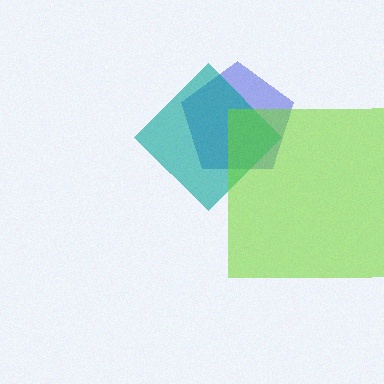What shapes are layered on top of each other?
The layered shapes are: a blue pentagon, a teal diamond, a lime square.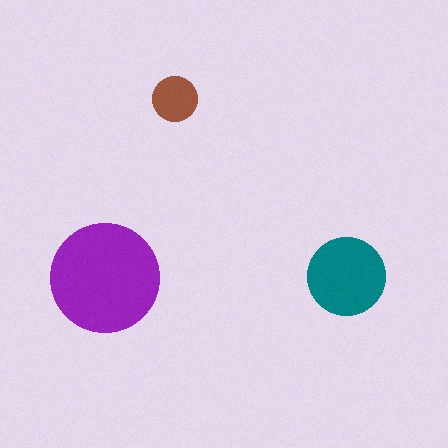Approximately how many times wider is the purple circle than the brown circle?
About 2.5 times wider.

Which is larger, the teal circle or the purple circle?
The purple one.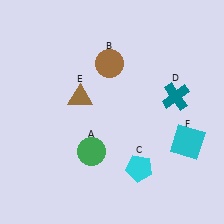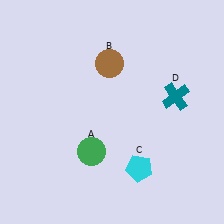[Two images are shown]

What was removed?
The cyan square (F), the brown triangle (E) were removed in Image 2.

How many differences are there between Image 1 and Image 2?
There are 2 differences between the two images.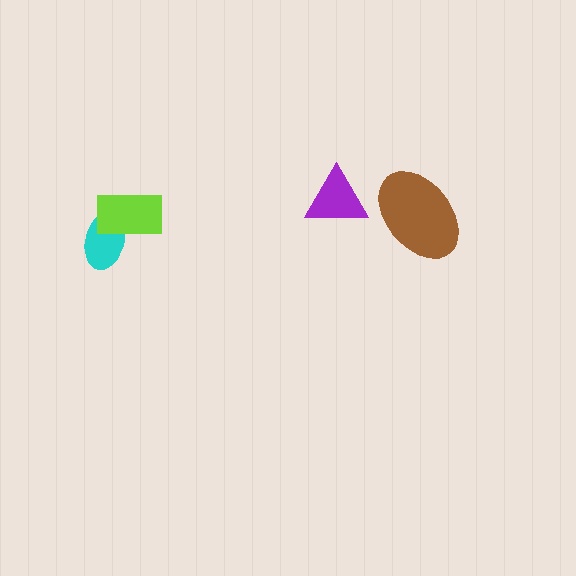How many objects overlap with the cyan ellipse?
1 object overlaps with the cyan ellipse.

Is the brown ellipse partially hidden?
No, no other shape covers it.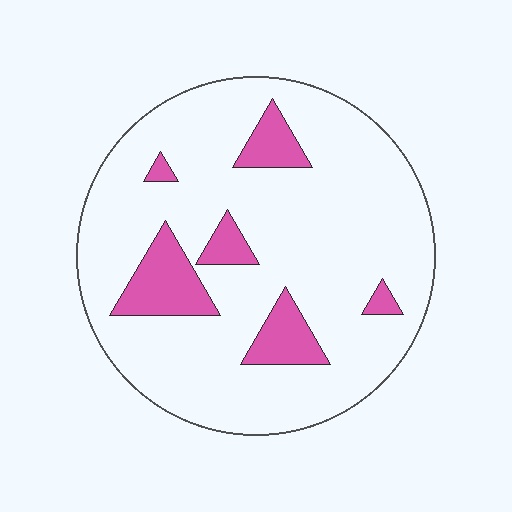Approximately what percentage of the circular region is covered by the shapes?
Approximately 15%.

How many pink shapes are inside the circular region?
6.